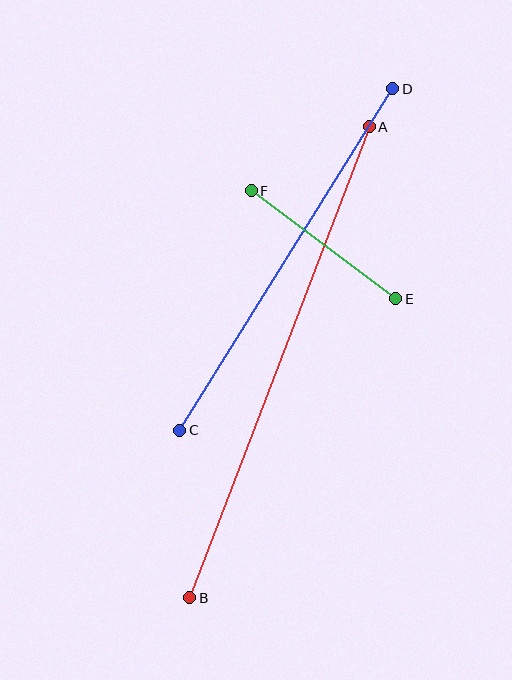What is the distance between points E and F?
The distance is approximately 181 pixels.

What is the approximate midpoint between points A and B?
The midpoint is at approximately (279, 362) pixels.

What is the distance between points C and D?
The distance is approximately 403 pixels.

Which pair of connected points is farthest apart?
Points A and B are farthest apart.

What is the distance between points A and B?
The distance is approximately 504 pixels.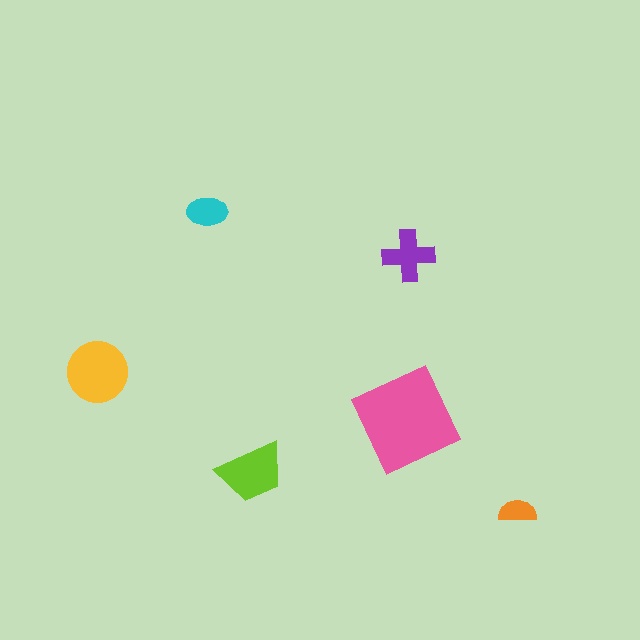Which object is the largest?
The pink diamond.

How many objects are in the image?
There are 6 objects in the image.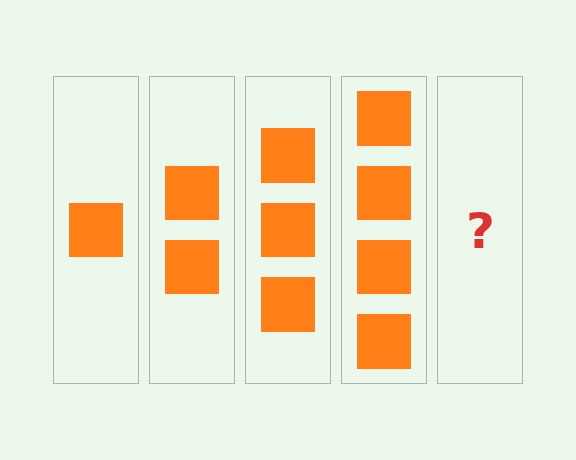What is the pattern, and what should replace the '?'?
The pattern is that each step adds one more square. The '?' should be 5 squares.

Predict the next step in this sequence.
The next step is 5 squares.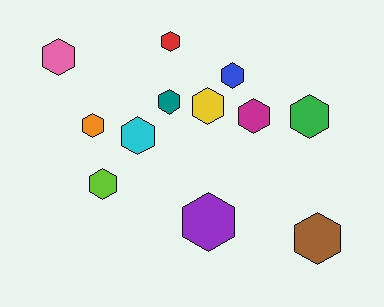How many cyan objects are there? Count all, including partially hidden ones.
There is 1 cyan object.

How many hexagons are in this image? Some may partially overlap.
There are 12 hexagons.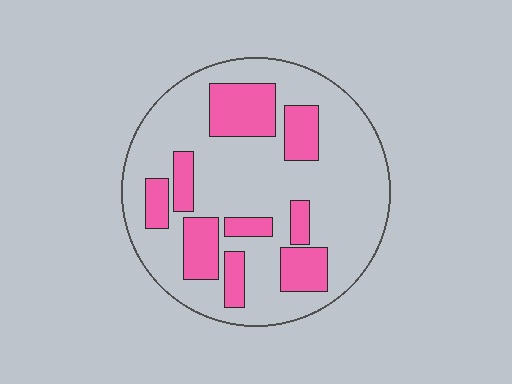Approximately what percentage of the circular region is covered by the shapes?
Approximately 25%.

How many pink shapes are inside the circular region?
9.